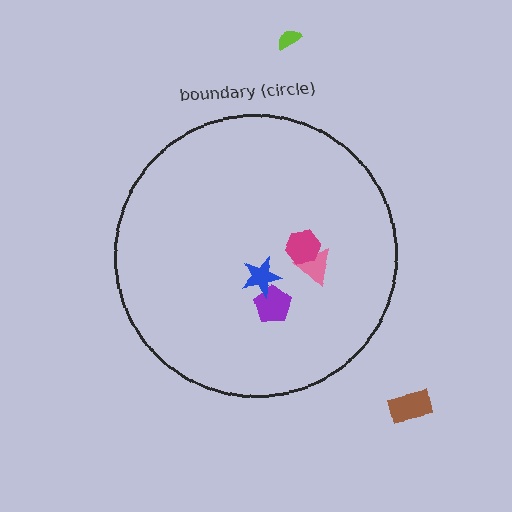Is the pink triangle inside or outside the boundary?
Inside.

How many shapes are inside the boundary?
4 inside, 2 outside.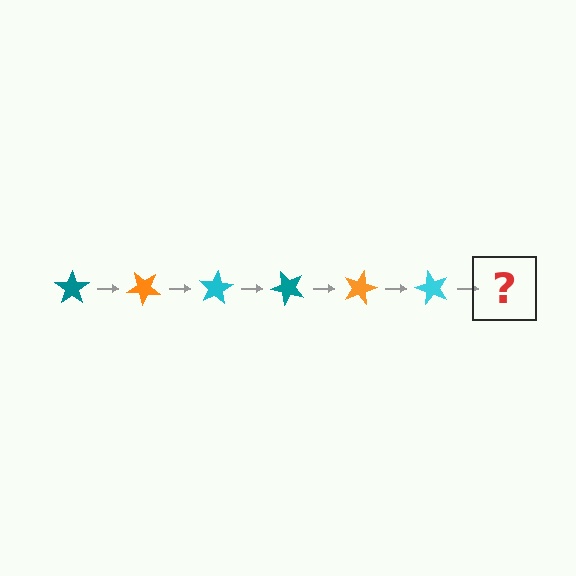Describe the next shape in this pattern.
It should be a teal star, rotated 240 degrees from the start.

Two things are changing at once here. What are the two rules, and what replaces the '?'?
The two rules are that it rotates 40 degrees each step and the color cycles through teal, orange, and cyan. The '?' should be a teal star, rotated 240 degrees from the start.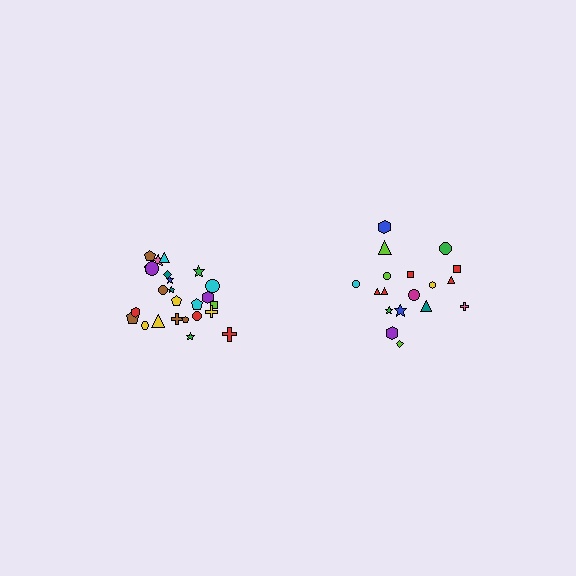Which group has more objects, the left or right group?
The left group.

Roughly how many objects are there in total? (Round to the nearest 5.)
Roughly 45 objects in total.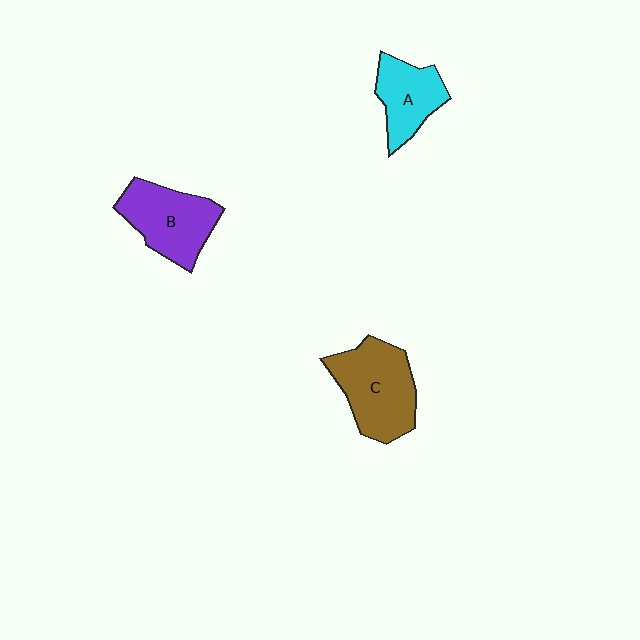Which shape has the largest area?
Shape C (brown).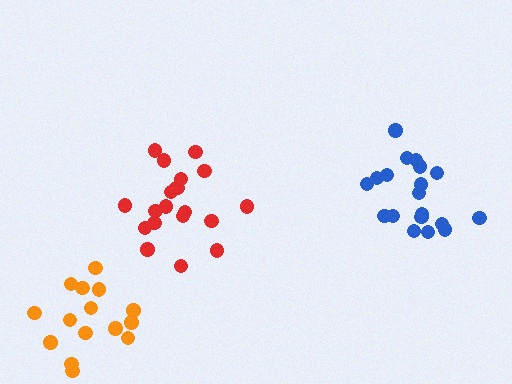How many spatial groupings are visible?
There are 3 spatial groupings.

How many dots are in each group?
Group 1: 15 dots, Group 2: 20 dots, Group 3: 19 dots (54 total).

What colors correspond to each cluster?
The clusters are colored: orange, red, blue.